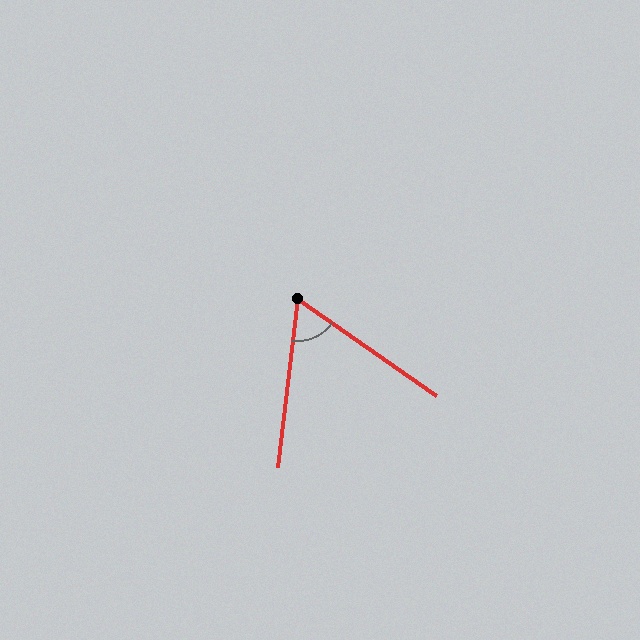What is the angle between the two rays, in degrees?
Approximately 62 degrees.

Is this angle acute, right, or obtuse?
It is acute.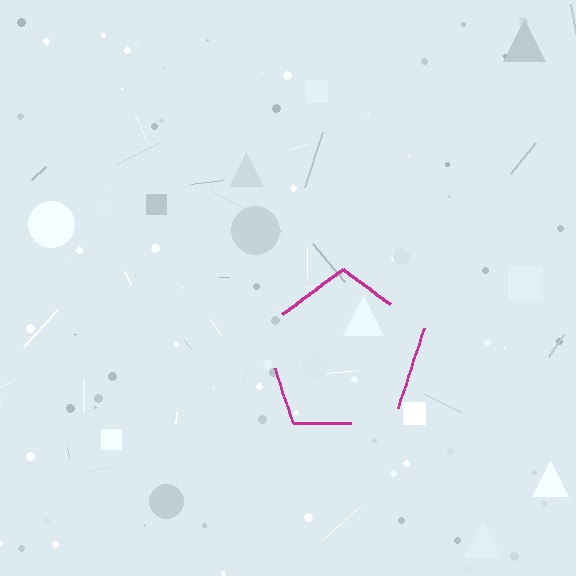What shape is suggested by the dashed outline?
The dashed outline suggests a pentagon.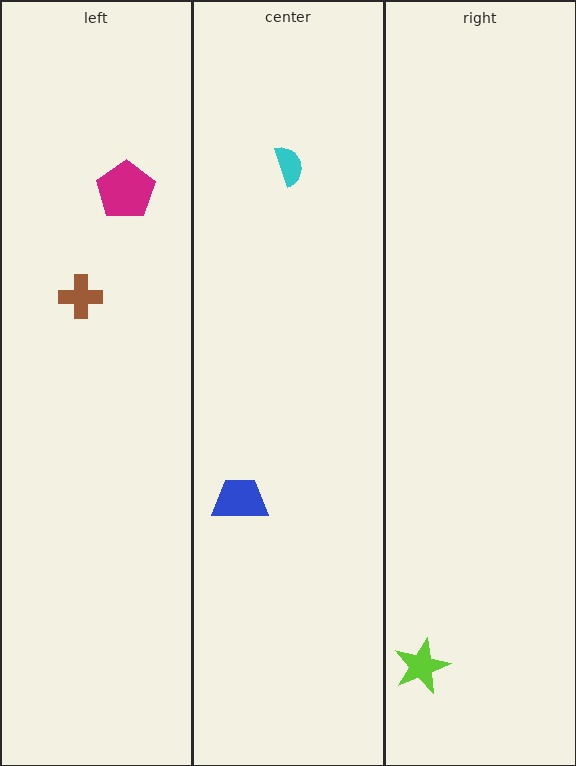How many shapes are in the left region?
2.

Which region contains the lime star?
The right region.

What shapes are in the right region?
The lime star.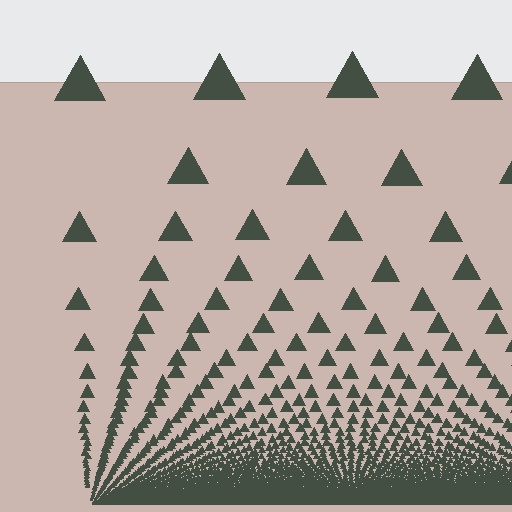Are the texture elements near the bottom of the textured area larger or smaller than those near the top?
Smaller. The gradient is inverted — elements near the bottom are smaller and denser.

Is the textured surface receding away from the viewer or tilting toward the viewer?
The surface appears to tilt toward the viewer. Texture elements get larger and sparser toward the top.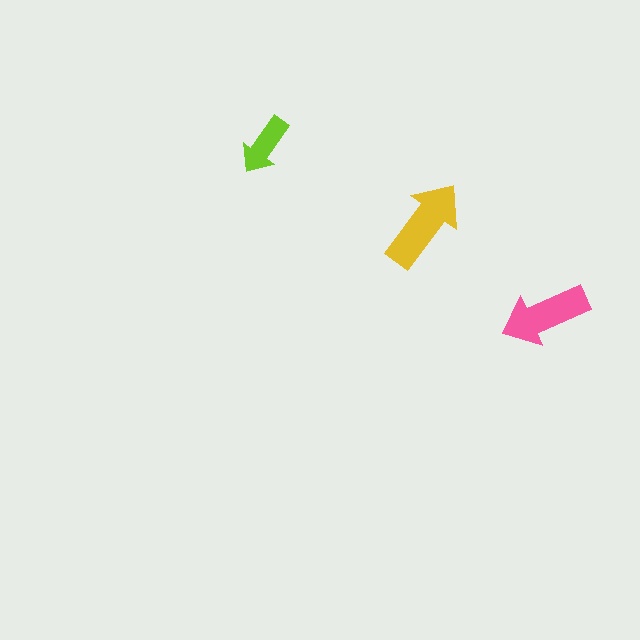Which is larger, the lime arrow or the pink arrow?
The pink one.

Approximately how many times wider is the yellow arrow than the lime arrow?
About 1.5 times wider.